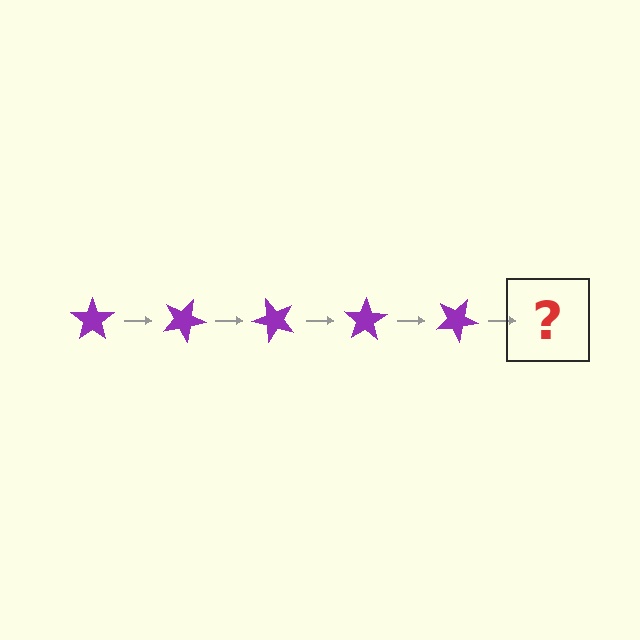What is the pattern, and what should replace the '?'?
The pattern is that the star rotates 25 degrees each step. The '?' should be a purple star rotated 125 degrees.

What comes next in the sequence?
The next element should be a purple star rotated 125 degrees.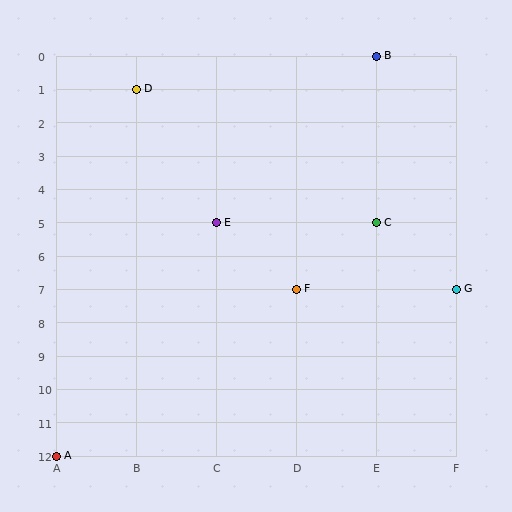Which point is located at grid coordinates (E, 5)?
Point C is at (E, 5).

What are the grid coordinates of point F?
Point F is at grid coordinates (D, 7).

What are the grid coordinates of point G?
Point G is at grid coordinates (F, 7).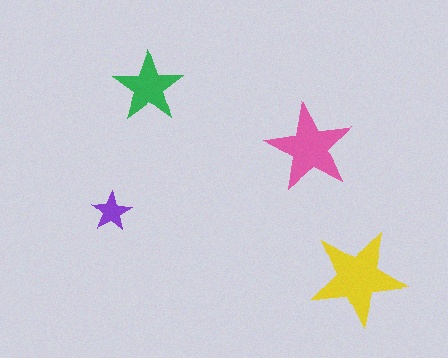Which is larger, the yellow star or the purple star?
The yellow one.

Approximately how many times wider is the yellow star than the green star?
About 1.5 times wider.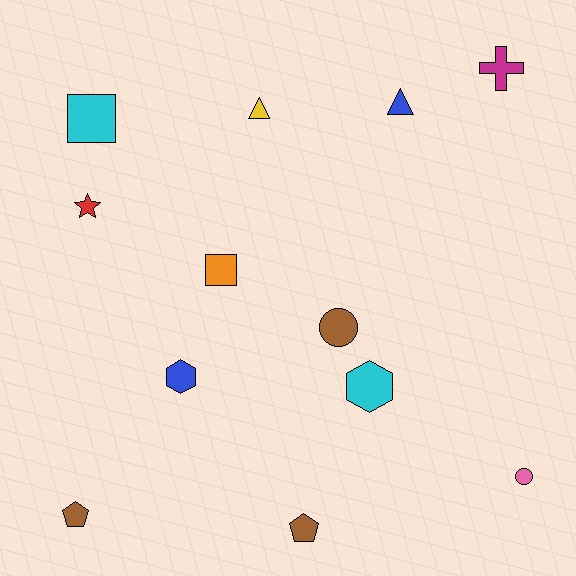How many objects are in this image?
There are 12 objects.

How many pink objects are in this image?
There is 1 pink object.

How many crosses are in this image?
There is 1 cross.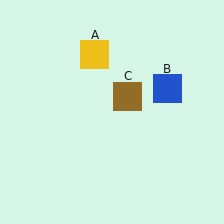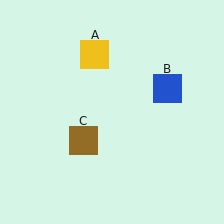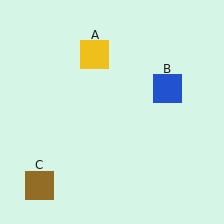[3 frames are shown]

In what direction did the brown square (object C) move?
The brown square (object C) moved down and to the left.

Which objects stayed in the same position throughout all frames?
Yellow square (object A) and blue square (object B) remained stationary.